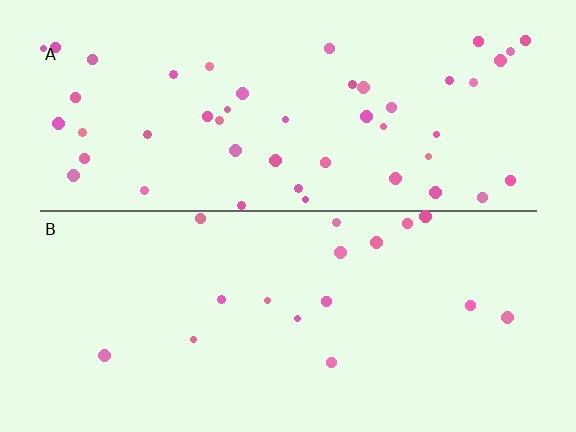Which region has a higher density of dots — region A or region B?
A (the top).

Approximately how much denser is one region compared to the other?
Approximately 2.9× — region A over region B.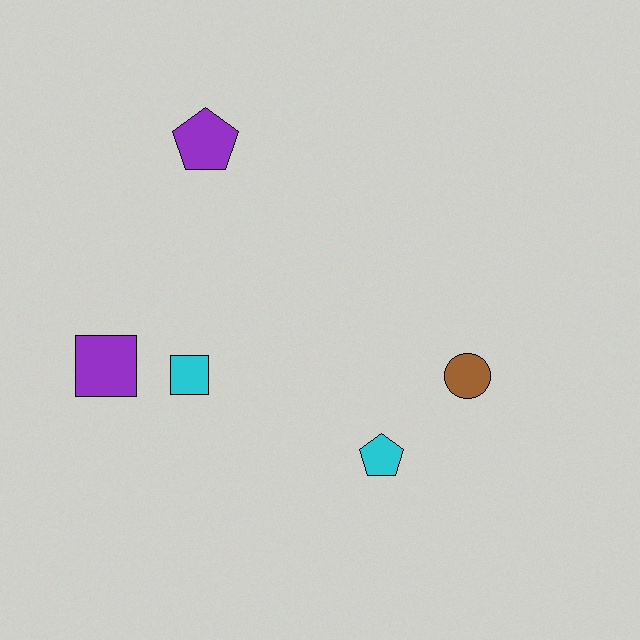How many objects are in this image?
There are 5 objects.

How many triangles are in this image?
There are no triangles.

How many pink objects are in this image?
There are no pink objects.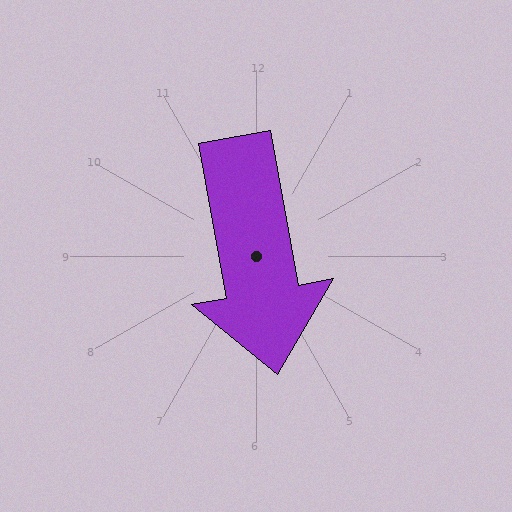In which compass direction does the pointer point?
South.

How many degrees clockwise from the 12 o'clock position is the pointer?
Approximately 170 degrees.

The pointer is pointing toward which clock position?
Roughly 6 o'clock.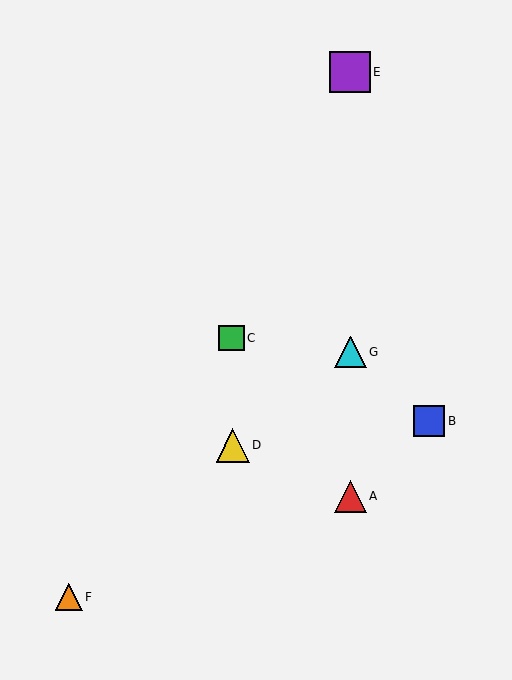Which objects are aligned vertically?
Objects A, E, G are aligned vertically.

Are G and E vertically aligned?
Yes, both are at x≈350.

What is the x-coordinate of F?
Object F is at x≈69.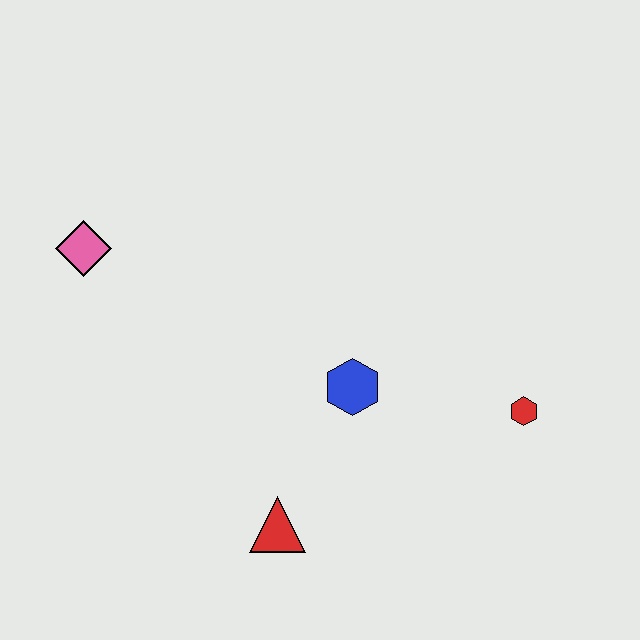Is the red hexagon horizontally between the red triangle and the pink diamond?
No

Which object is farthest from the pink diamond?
The red hexagon is farthest from the pink diamond.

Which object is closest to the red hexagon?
The blue hexagon is closest to the red hexagon.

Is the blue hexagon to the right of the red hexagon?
No